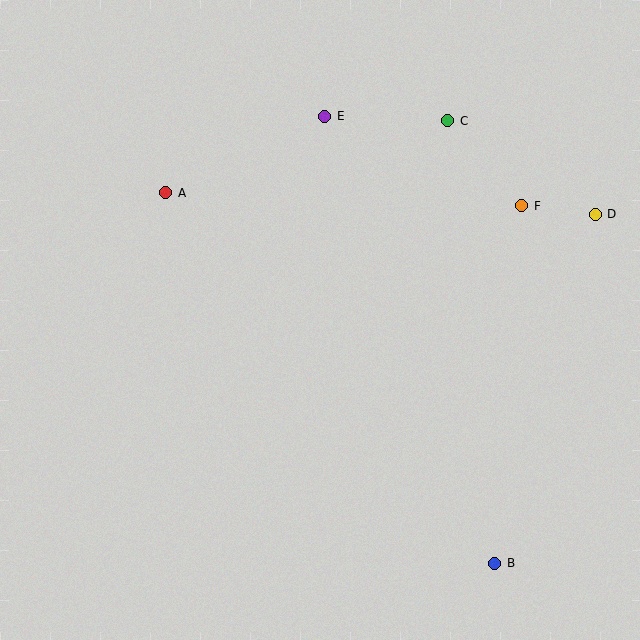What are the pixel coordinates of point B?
Point B is at (495, 563).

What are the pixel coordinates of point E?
Point E is at (325, 116).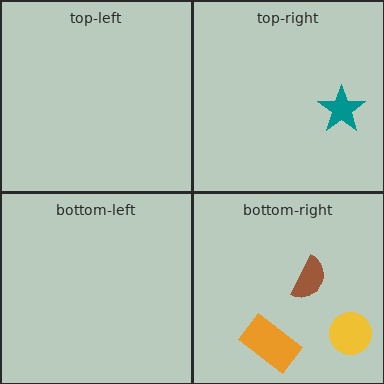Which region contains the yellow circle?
The bottom-right region.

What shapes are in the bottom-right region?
The orange rectangle, the yellow circle, the brown semicircle.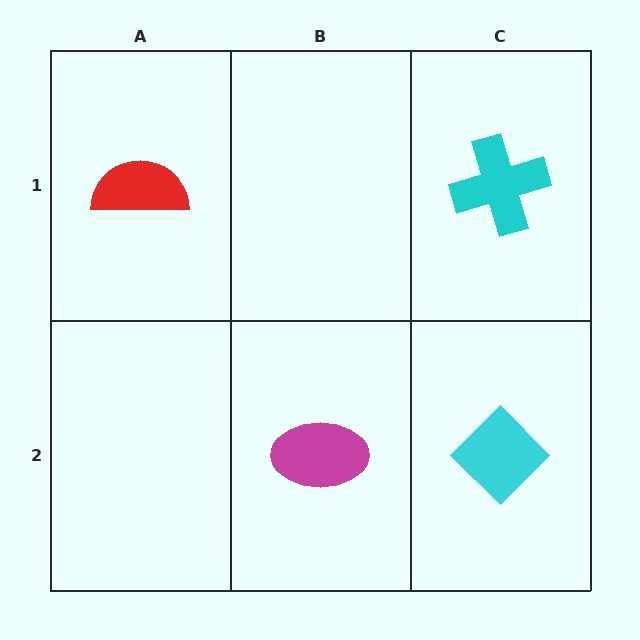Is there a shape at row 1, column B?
No, that cell is empty.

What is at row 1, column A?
A red semicircle.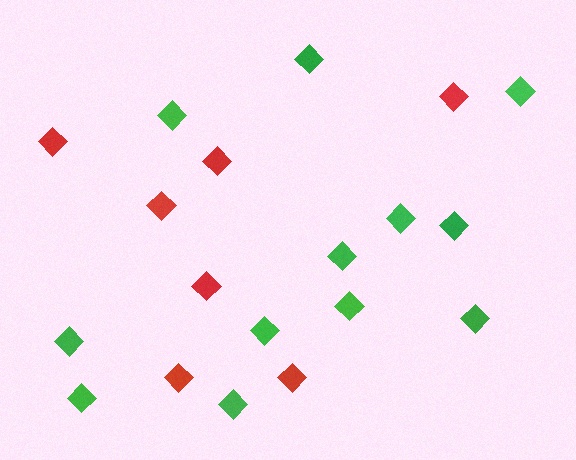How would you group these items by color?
There are 2 groups: one group of red diamonds (7) and one group of green diamonds (12).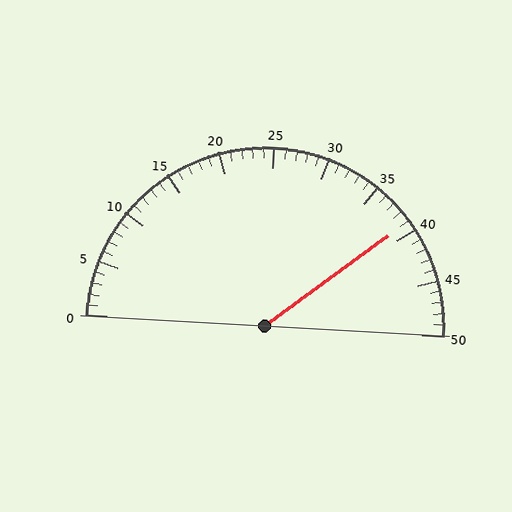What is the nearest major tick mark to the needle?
The nearest major tick mark is 40.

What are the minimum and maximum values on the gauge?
The gauge ranges from 0 to 50.